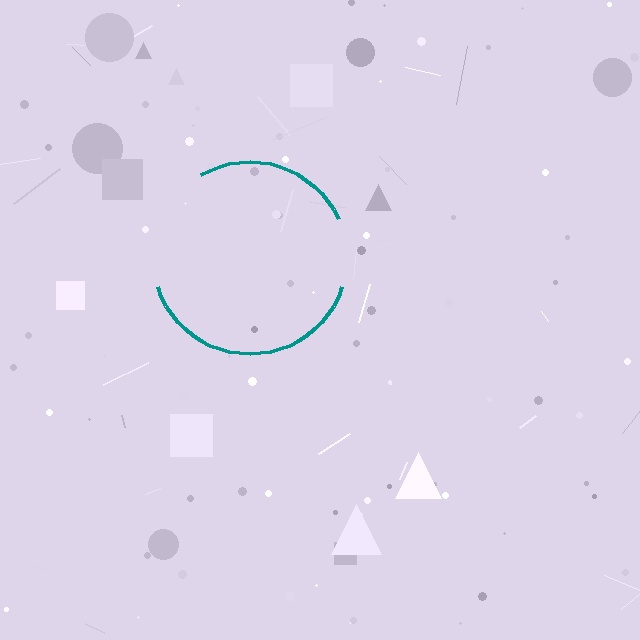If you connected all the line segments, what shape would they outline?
They would outline a circle.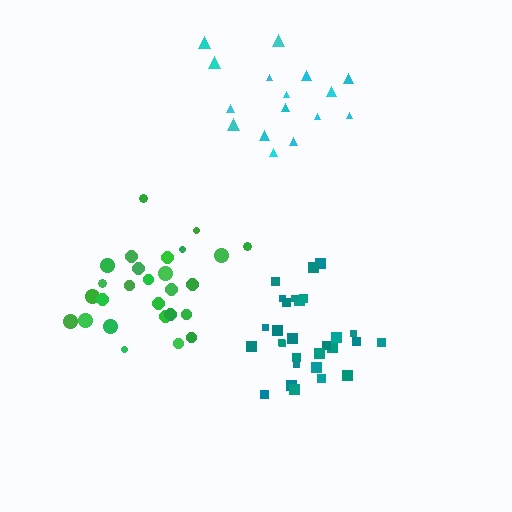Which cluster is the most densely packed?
Teal.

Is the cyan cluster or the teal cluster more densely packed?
Teal.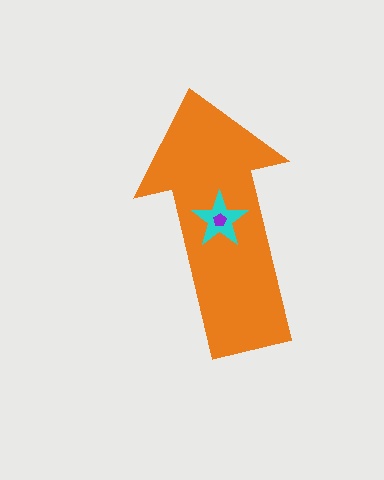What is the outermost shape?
The orange arrow.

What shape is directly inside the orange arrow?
The cyan star.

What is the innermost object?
The purple pentagon.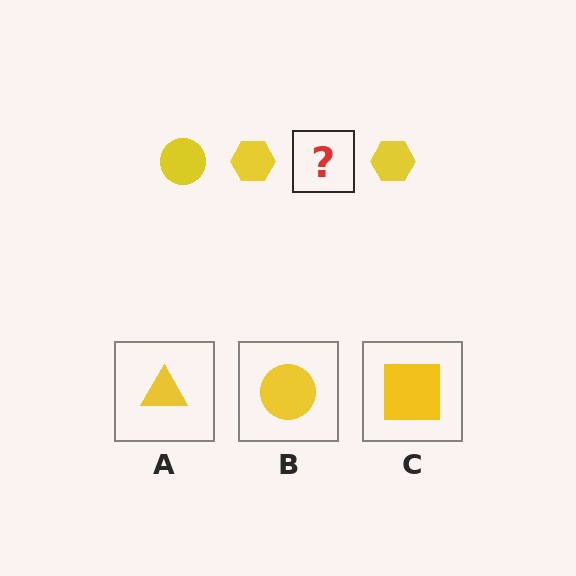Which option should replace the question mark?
Option B.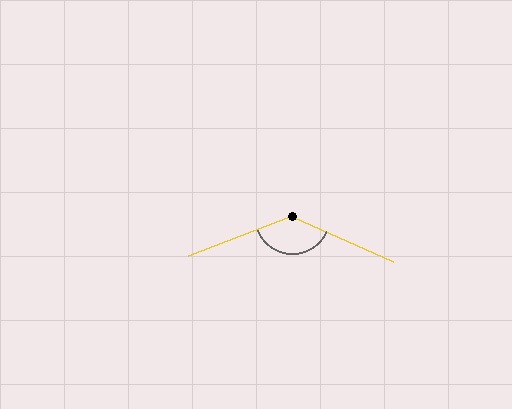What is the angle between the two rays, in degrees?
Approximately 136 degrees.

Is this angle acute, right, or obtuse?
It is obtuse.